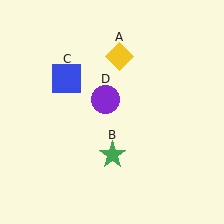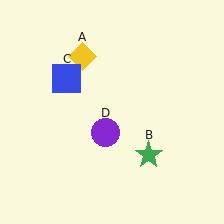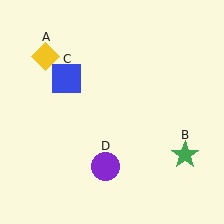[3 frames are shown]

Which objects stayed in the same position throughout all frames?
Blue square (object C) remained stationary.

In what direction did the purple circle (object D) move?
The purple circle (object D) moved down.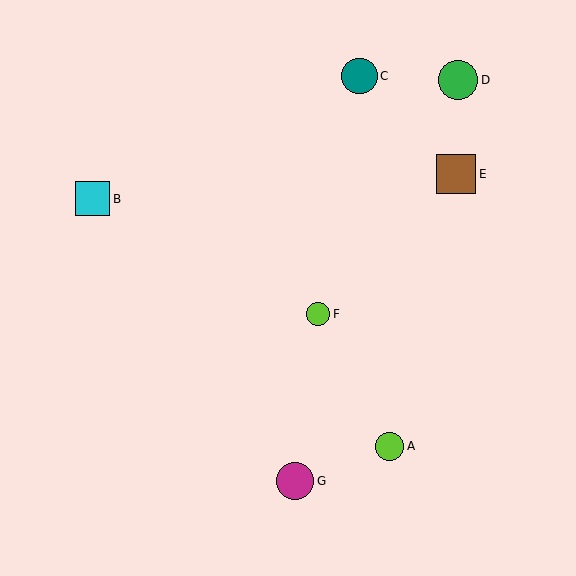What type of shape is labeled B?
Shape B is a cyan square.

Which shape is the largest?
The green circle (labeled D) is the largest.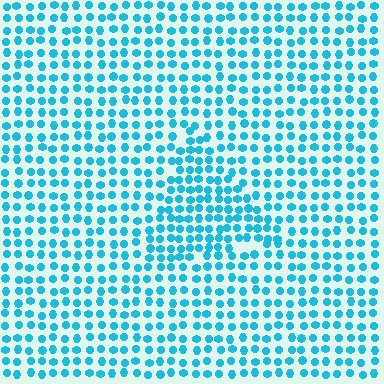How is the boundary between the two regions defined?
The boundary is defined by a change in element density (approximately 1.5x ratio). All elements are the same color, size, and shape.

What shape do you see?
I see a triangle.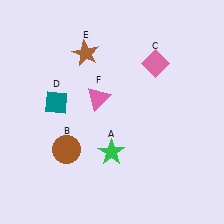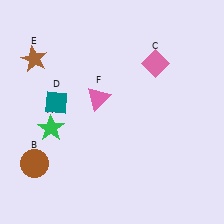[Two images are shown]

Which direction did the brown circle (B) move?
The brown circle (B) moved left.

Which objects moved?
The objects that moved are: the green star (A), the brown circle (B), the brown star (E).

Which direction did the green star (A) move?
The green star (A) moved left.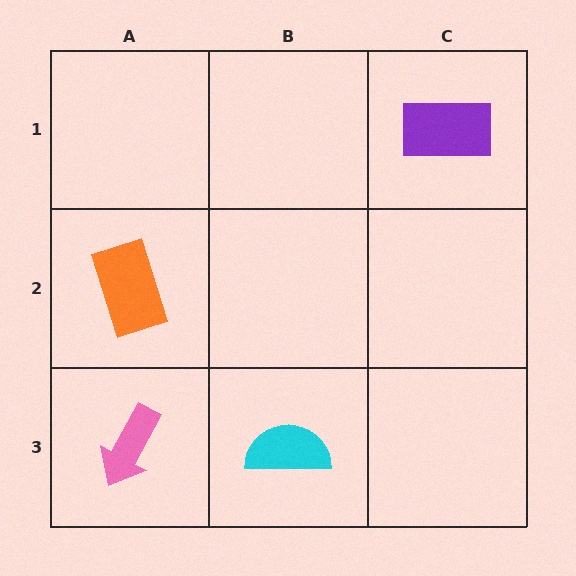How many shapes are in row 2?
1 shape.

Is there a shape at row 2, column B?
No, that cell is empty.